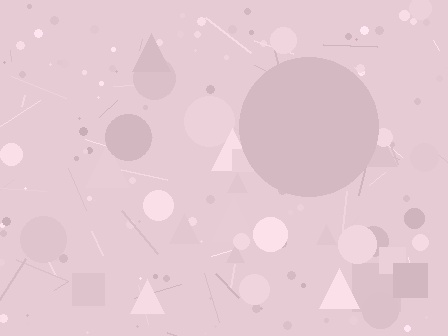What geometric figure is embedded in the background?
A circle is embedded in the background.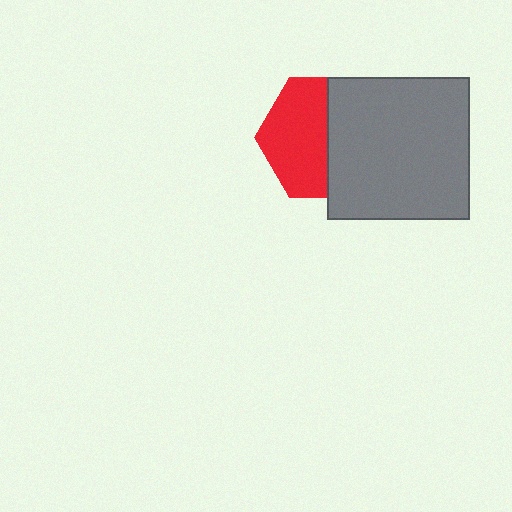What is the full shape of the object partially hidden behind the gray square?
The partially hidden object is a red hexagon.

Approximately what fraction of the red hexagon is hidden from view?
Roughly 47% of the red hexagon is hidden behind the gray square.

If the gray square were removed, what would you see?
You would see the complete red hexagon.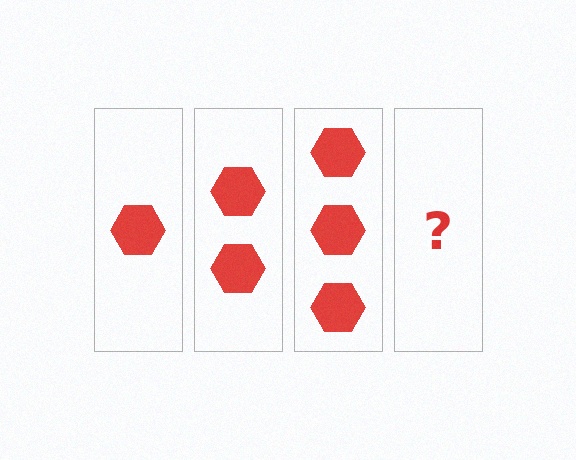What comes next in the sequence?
The next element should be 4 hexagons.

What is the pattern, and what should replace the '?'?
The pattern is that each step adds one more hexagon. The '?' should be 4 hexagons.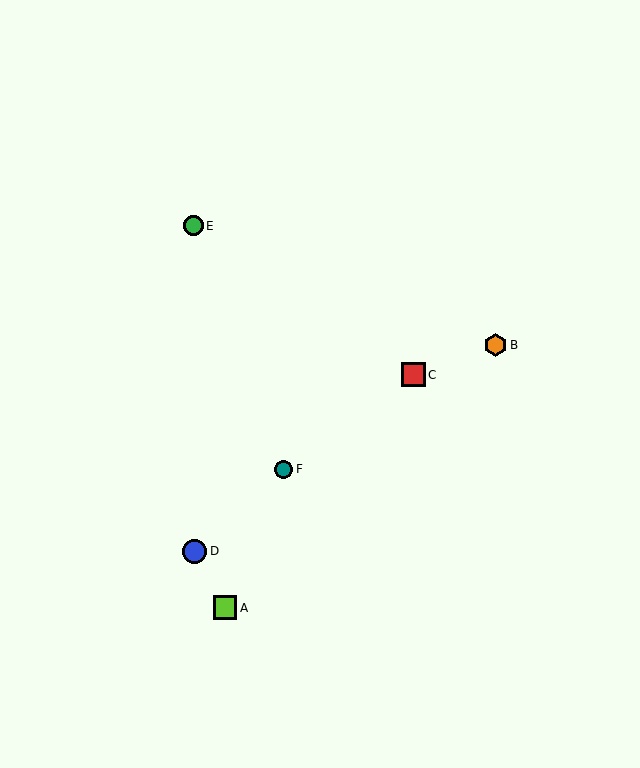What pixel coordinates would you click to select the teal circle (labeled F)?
Click at (284, 469) to select the teal circle F.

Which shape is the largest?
The red square (labeled C) is the largest.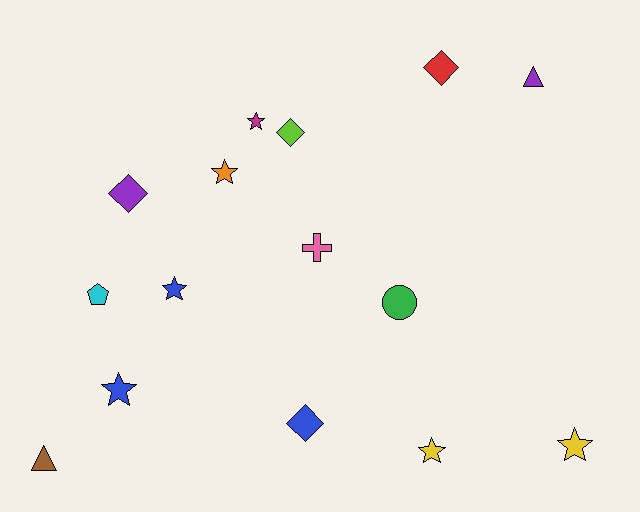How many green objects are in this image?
There is 1 green object.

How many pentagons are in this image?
There is 1 pentagon.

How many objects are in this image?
There are 15 objects.